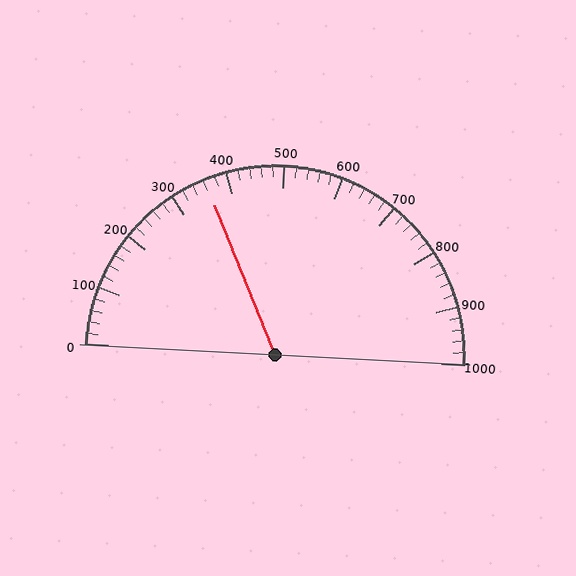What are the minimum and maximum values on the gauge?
The gauge ranges from 0 to 1000.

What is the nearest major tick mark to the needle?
The nearest major tick mark is 400.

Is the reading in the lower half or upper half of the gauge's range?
The reading is in the lower half of the range (0 to 1000).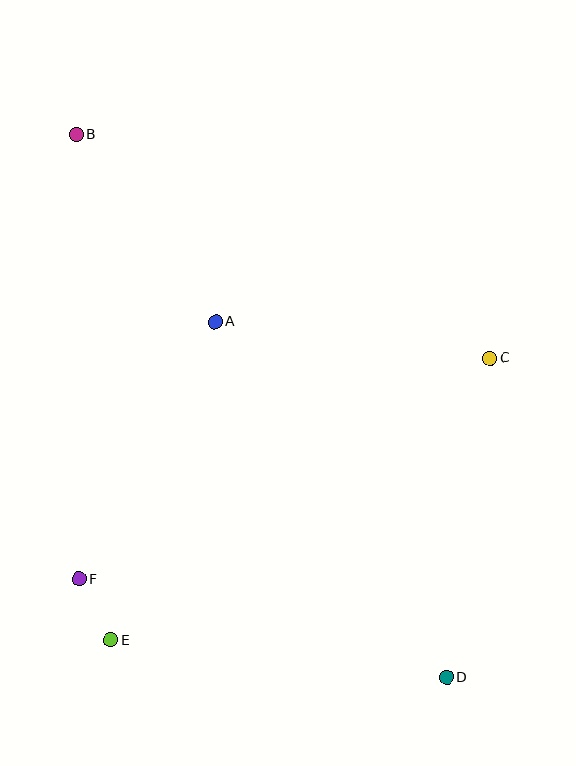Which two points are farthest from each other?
Points B and D are farthest from each other.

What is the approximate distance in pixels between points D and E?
The distance between D and E is approximately 338 pixels.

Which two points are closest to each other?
Points E and F are closest to each other.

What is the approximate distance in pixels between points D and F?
The distance between D and F is approximately 380 pixels.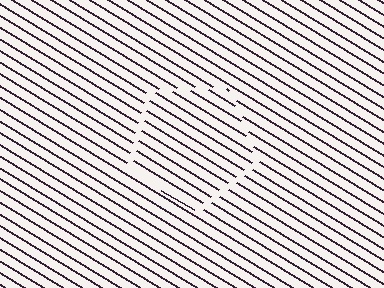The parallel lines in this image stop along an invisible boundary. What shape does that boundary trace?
An illusory pentagon. The interior of the shape contains the same grating, shifted by half a period — the contour is defined by the phase discontinuity where line-ends from the inner and outer gratings abut.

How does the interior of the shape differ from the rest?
The interior of the shape contains the same grating, shifted by half a period — the contour is defined by the phase discontinuity where line-ends from the inner and outer gratings abut.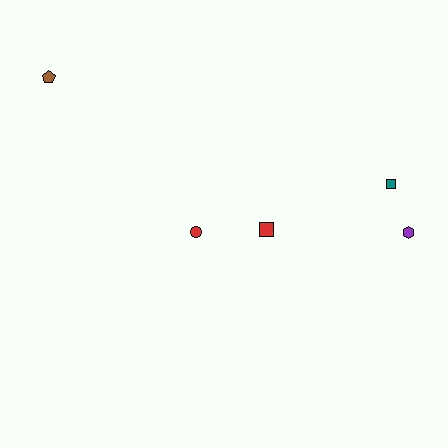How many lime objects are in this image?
There are no lime objects.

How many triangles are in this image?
There are no triangles.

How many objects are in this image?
There are 5 objects.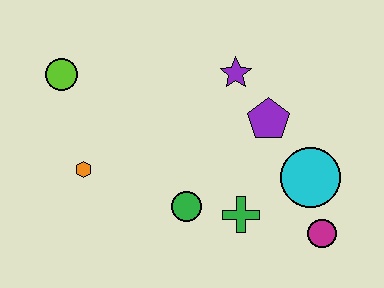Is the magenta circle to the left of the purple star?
No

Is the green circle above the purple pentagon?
No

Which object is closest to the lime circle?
The orange hexagon is closest to the lime circle.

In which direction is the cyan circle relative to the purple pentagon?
The cyan circle is below the purple pentagon.